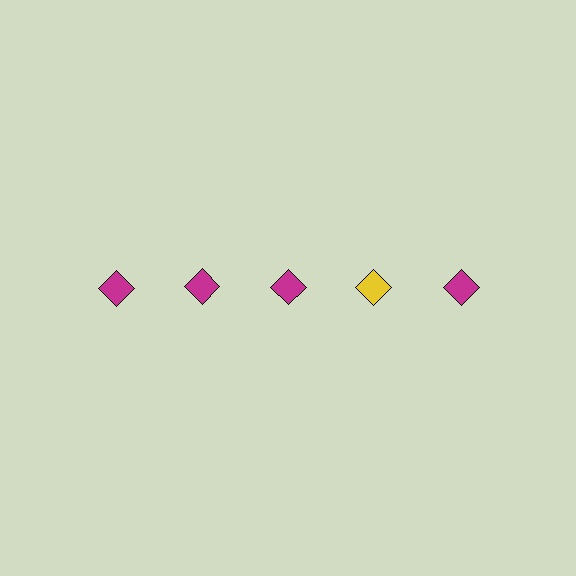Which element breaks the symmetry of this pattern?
The yellow diamond in the top row, second from right column breaks the symmetry. All other shapes are magenta diamonds.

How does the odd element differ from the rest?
It has a different color: yellow instead of magenta.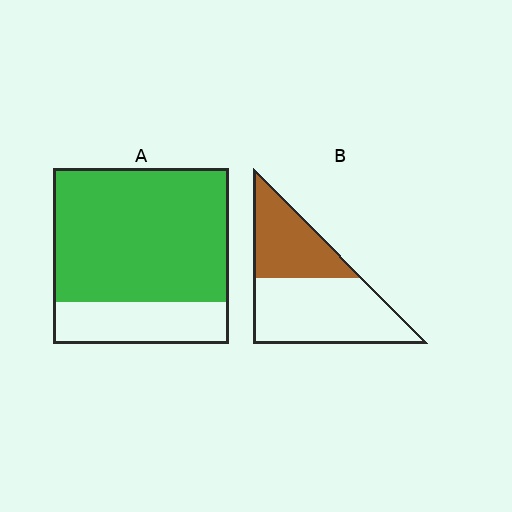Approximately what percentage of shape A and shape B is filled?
A is approximately 75% and B is approximately 40%.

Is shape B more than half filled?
No.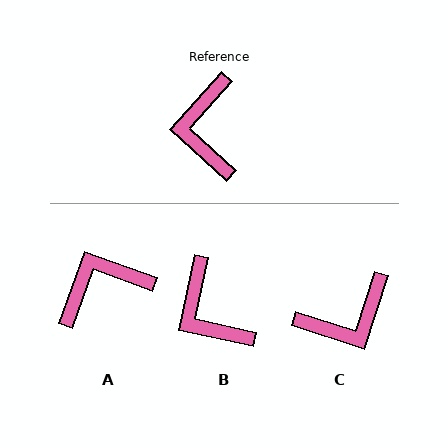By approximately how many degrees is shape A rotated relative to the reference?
Approximately 68 degrees clockwise.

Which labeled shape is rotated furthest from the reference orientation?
C, about 115 degrees away.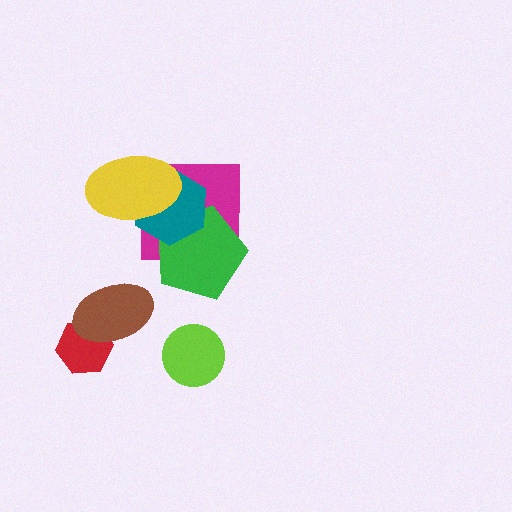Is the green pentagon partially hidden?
Yes, it is partially covered by another shape.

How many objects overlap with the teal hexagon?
3 objects overlap with the teal hexagon.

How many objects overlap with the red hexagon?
1 object overlaps with the red hexagon.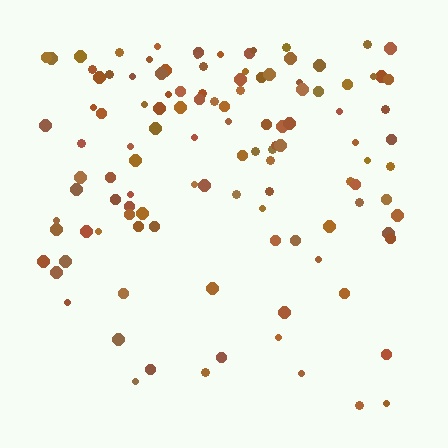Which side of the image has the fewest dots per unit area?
The bottom.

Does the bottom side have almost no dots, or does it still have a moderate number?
Still a moderate number, just noticeably fewer than the top.